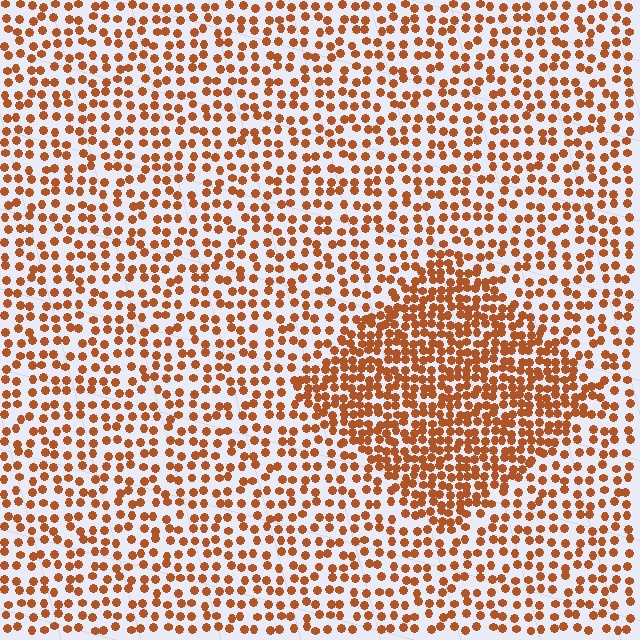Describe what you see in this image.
The image contains small brown elements arranged at two different densities. A diamond-shaped region is visible where the elements are more densely packed than the surrounding area.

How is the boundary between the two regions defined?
The boundary is defined by a change in element density (approximately 2.0x ratio). All elements are the same color, size, and shape.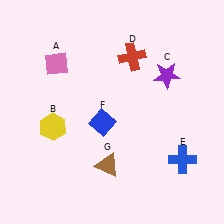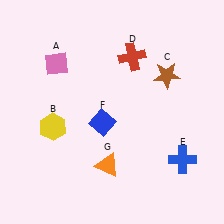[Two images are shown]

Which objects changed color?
C changed from purple to brown. G changed from brown to orange.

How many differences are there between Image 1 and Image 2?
There are 2 differences between the two images.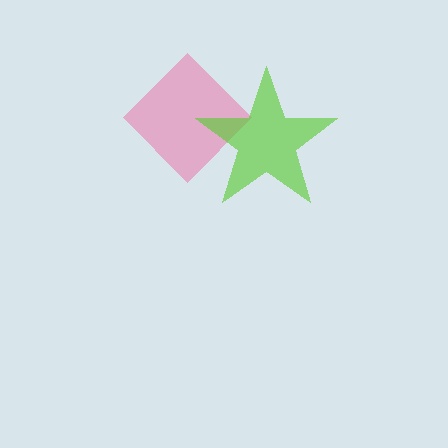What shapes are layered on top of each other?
The layered shapes are: a pink diamond, a lime star.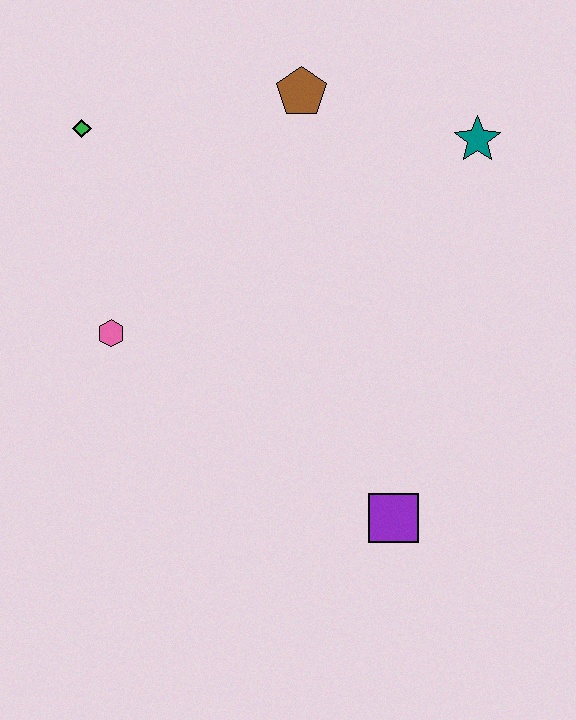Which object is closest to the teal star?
The brown pentagon is closest to the teal star.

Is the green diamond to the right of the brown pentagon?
No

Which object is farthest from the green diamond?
The purple square is farthest from the green diamond.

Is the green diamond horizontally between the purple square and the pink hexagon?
No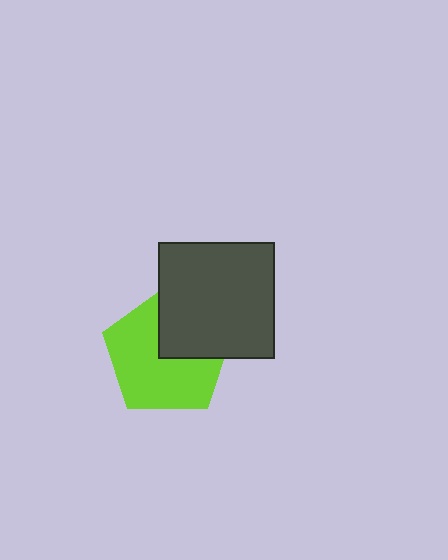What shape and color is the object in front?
The object in front is a dark gray square.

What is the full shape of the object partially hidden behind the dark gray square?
The partially hidden object is a lime pentagon.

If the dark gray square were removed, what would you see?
You would see the complete lime pentagon.